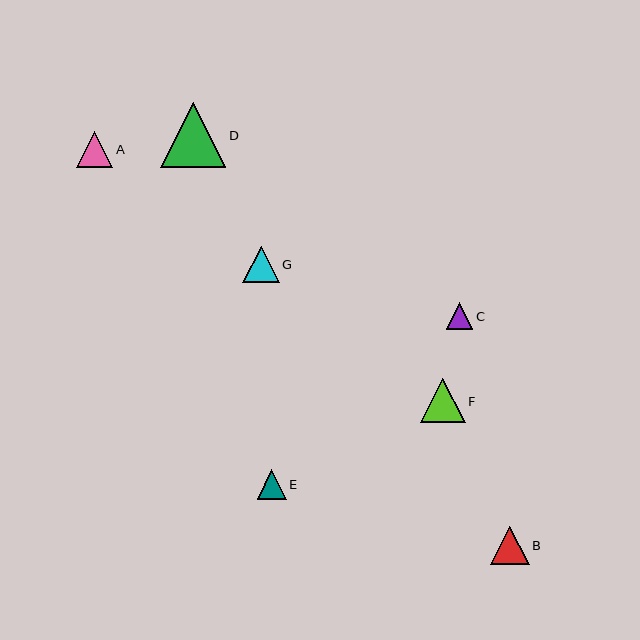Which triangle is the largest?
Triangle D is the largest with a size of approximately 65 pixels.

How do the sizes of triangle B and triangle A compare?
Triangle B and triangle A are approximately the same size.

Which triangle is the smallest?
Triangle C is the smallest with a size of approximately 26 pixels.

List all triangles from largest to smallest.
From largest to smallest: D, F, B, G, A, E, C.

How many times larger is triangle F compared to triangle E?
Triangle F is approximately 1.5 times the size of triangle E.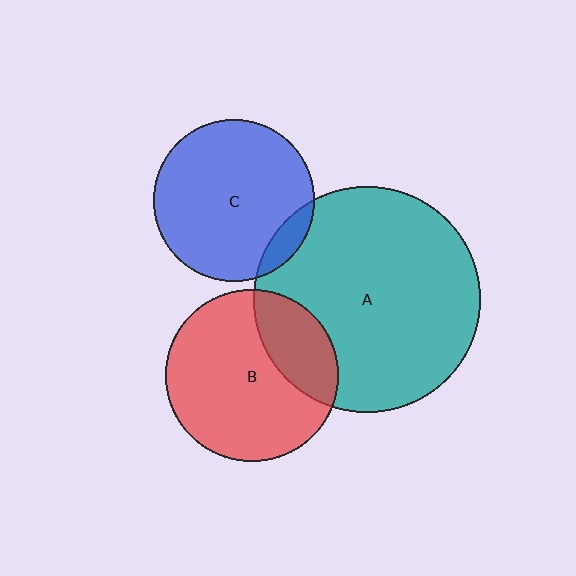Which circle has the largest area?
Circle A (teal).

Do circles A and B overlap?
Yes.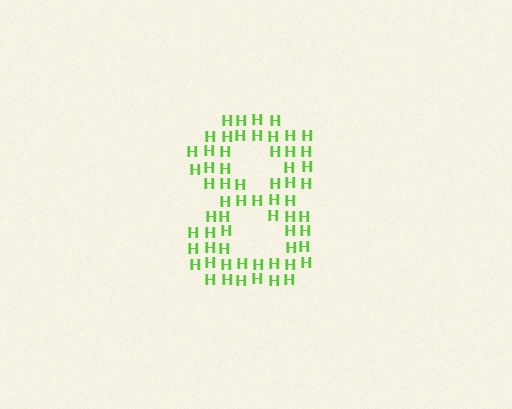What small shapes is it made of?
It is made of small letter H's.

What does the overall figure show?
The overall figure shows the digit 8.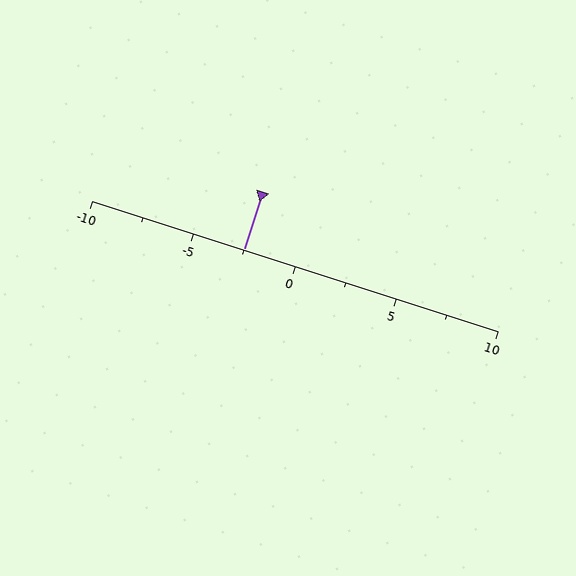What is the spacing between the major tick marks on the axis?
The major ticks are spaced 5 apart.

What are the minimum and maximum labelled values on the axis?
The axis runs from -10 to 10.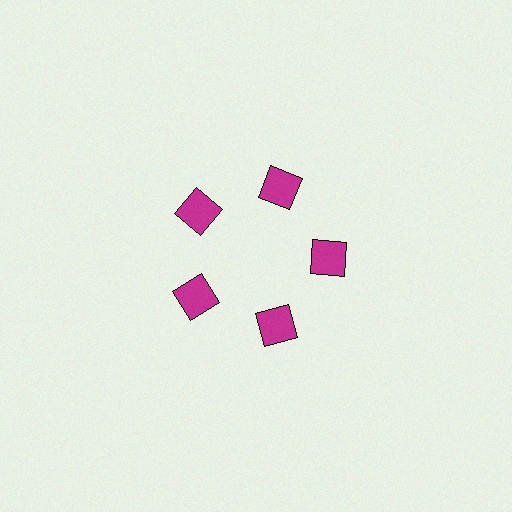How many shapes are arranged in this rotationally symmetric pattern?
There are 5 shapes, arranged in 5 groups of 1.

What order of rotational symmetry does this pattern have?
This pattern has 5-fold rotational symmetry.